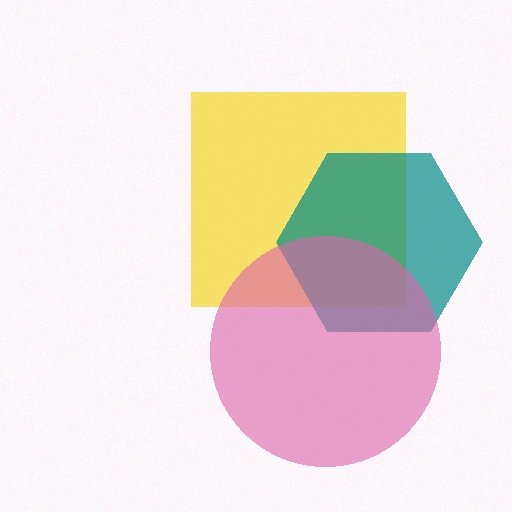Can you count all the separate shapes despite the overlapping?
Yes, there are 3 separate shapes.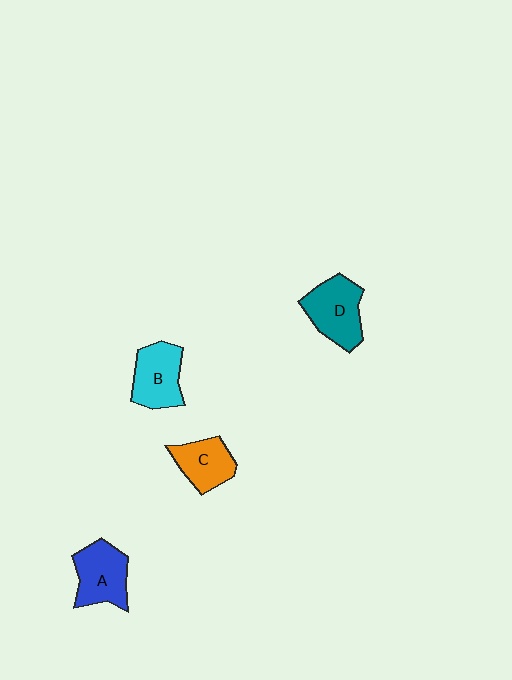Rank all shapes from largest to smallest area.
From largest to smallest: D (teal), A (blue), B (cyan), C (orange).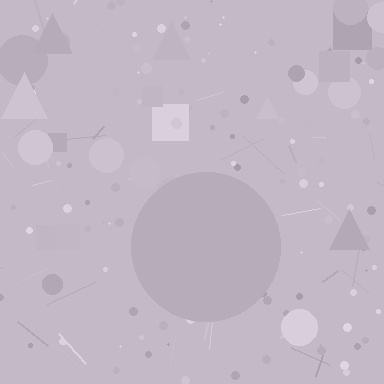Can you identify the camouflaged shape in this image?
The camouflaged shape is a circle.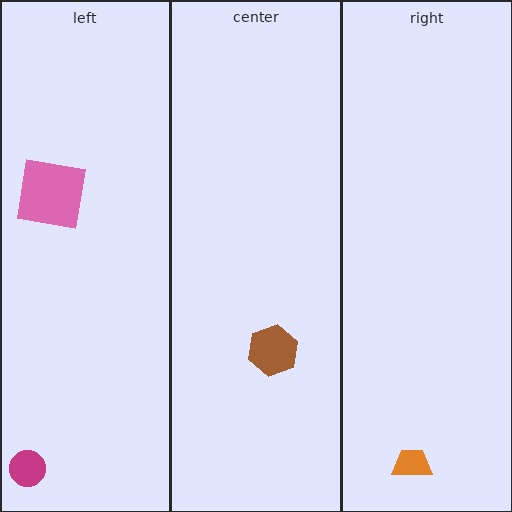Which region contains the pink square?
The left region.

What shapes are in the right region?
The orange trapezoid.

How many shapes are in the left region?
2.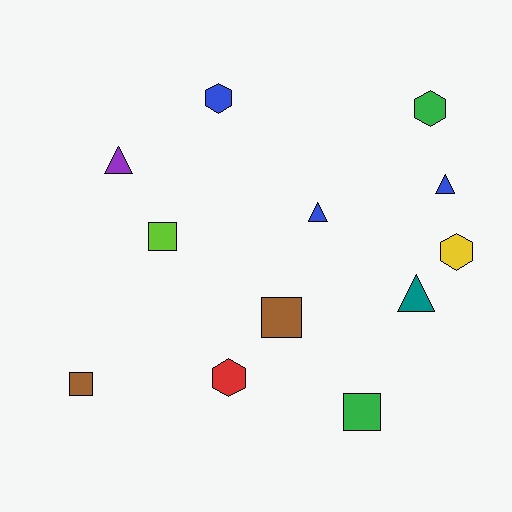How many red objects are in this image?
There is 1 red object.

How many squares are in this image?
There are 4 squares.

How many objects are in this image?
There are 12 objects.